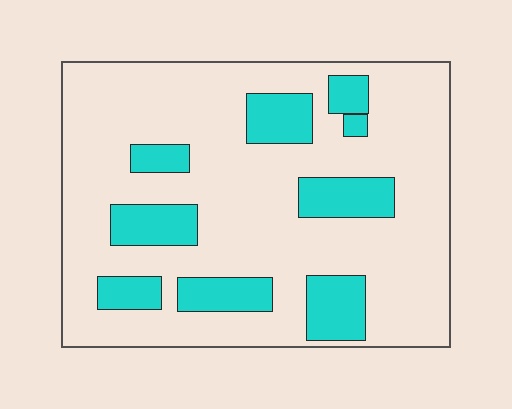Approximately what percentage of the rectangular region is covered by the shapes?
Approximately 20%.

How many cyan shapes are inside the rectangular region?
9.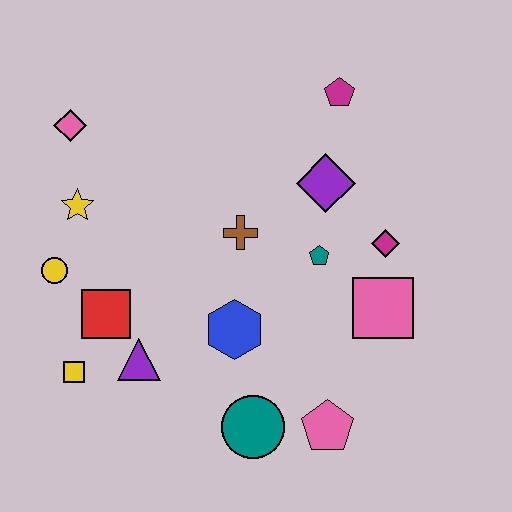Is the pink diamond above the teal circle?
Yes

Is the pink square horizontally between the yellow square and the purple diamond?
No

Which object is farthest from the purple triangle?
The magenta pentagon is farthest from the purple triangle.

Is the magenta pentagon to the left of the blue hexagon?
No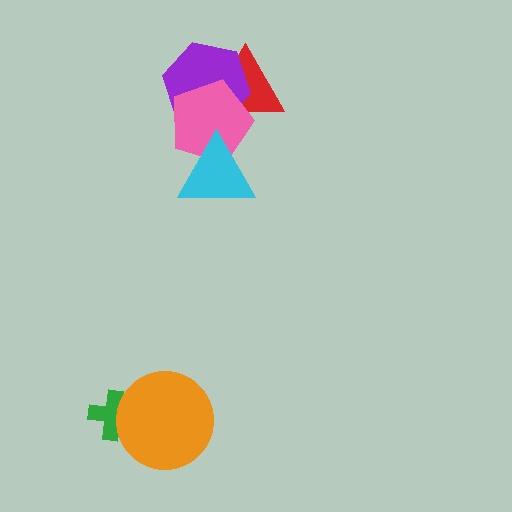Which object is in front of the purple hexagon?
The pink pentagon is in front of the purple hexagon.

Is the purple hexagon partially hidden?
Yes, it is partially covered by another shape.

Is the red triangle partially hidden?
Yes, it is partially covered by another shape.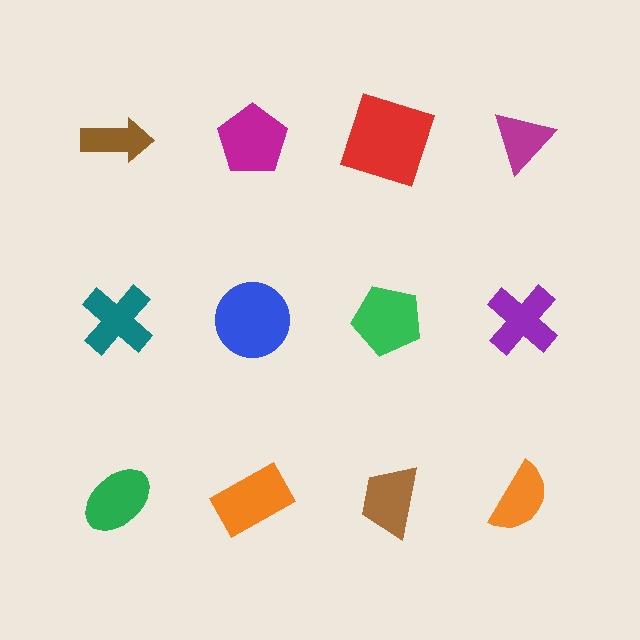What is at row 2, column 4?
A purple cross.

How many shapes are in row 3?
4 shapes.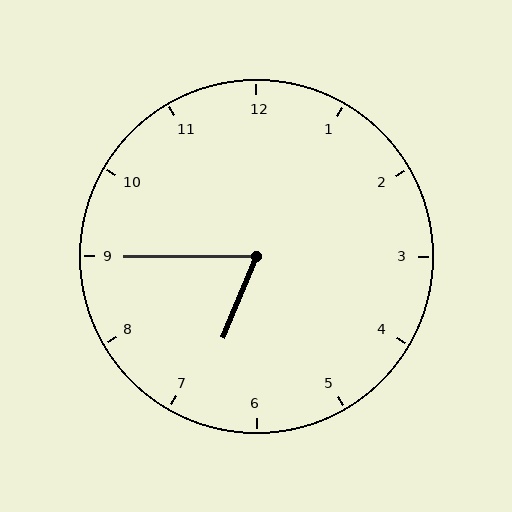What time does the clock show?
6:45.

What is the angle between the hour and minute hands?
Approximately 68 degrees.